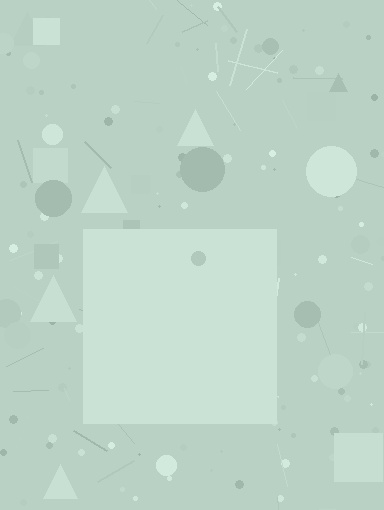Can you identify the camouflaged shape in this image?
The camouflaged shape is a square.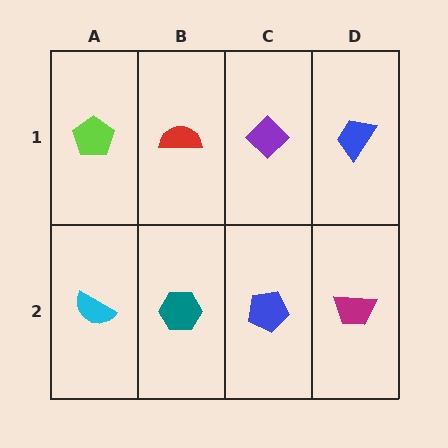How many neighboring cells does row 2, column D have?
2.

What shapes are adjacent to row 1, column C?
A blue pentagon (row 2, column C), a red semicircle (row 1, column B), a blue trapezoid (row 1, column D).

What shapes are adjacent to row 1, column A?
A cyan semicircle (row 2, column A), a red semicircle (row 1, column B).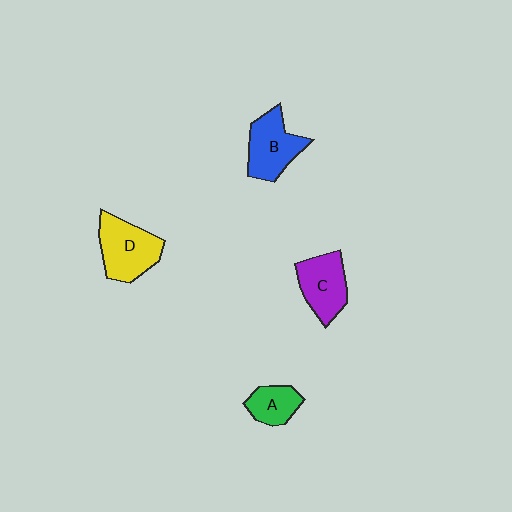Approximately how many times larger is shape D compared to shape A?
Approximately 1.8 times.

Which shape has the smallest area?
Shape A (green).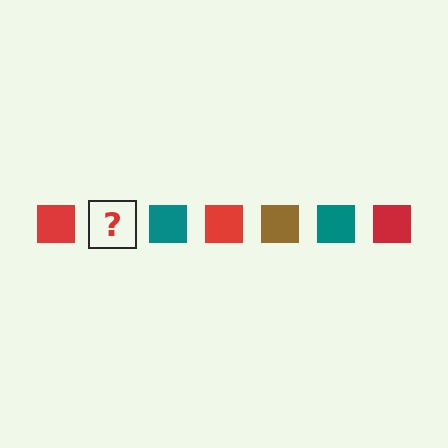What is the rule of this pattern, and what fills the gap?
The rule is that the pattern cycles through red, brown, teal squares. The gap should be filled with a brown square.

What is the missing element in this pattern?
The missing element is a brown square.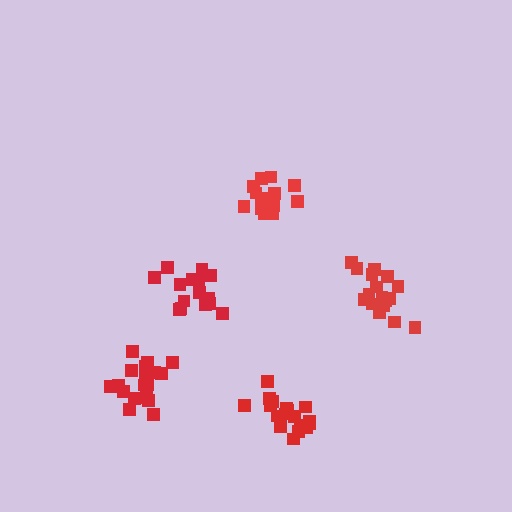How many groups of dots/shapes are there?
There are 5 groups.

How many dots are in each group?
Group 1: 13 dots, Group 2: 18 dots, Group 3: 18 dots, Group 4: 19 dots, Group 5: 15 dots (83 total).